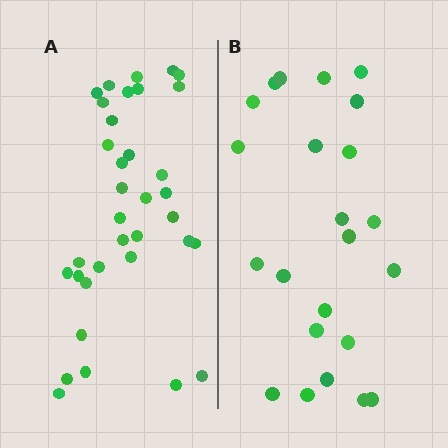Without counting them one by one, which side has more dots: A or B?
Region A (the left region) has more dots.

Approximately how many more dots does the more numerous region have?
Region A has roughly 12 or so more dots than region B.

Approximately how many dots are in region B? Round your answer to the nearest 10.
About 20 dots. (The exact count is 23, which rounds to 20.)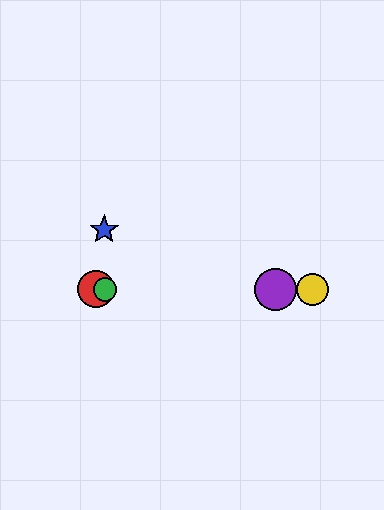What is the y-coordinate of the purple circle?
The purple circle is at y≈289.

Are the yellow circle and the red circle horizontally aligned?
Yes, both are at y≈289.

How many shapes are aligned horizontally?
4 shapes (the red circle, the green circle, the yellow circle, the purple circle) are aligned horizontally.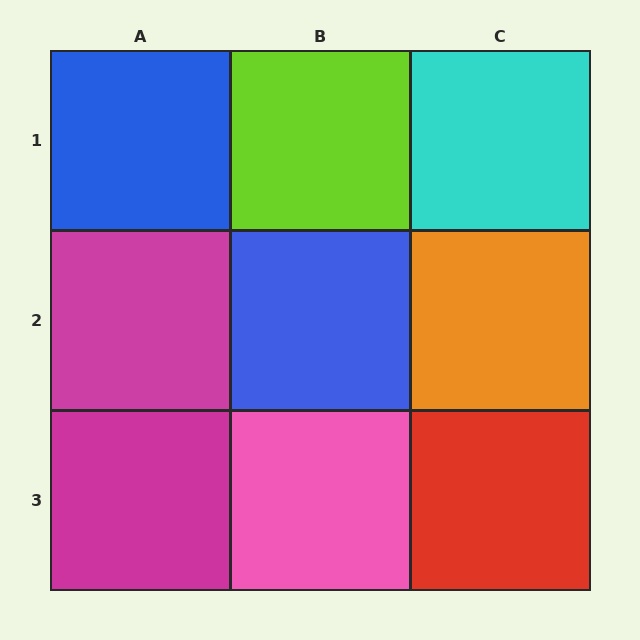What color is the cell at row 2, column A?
Magenta.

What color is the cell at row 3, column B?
Pink.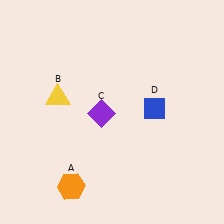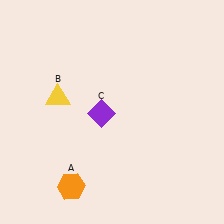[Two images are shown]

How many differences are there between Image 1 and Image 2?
There is 1 difference between the two images.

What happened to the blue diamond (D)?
The blue diamond (D) was removed in Image 2. It was in the top-right area of Image 1.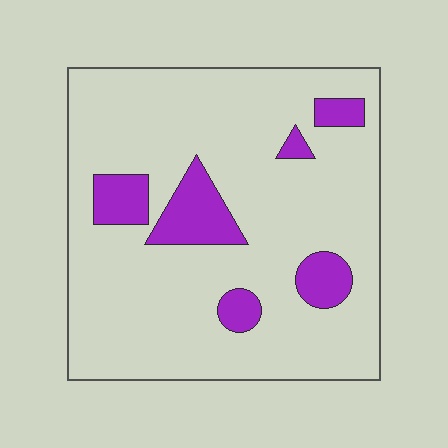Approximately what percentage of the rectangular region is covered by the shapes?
Approximately 15%.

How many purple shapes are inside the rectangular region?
6.